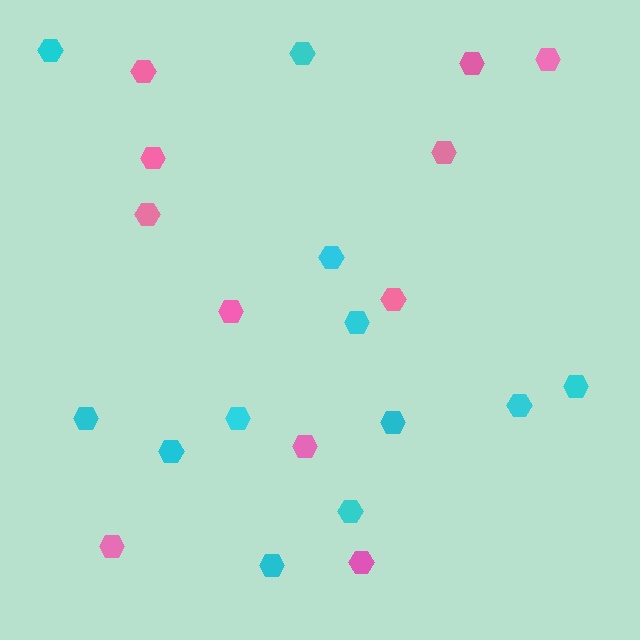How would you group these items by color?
There are 2 groups: one group of cyan hexagons (12) and one group of pink hexagons (11).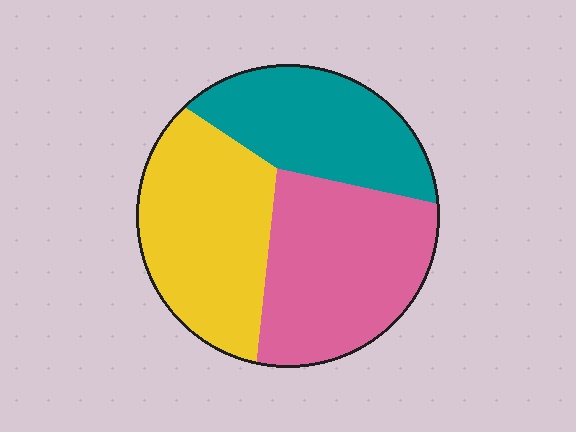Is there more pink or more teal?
Pink.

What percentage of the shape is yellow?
Yellow takes up between a third and a half of the shape.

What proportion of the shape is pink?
Pink covers around 35% of the shape.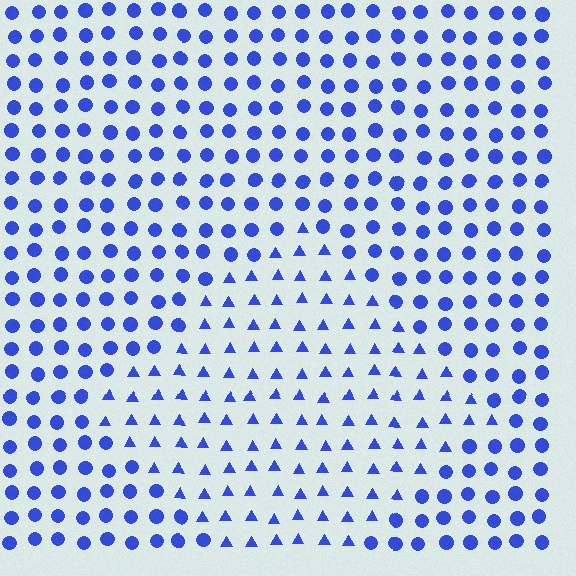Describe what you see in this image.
The image is filled with small blue elements arranged in a uniform grid. A diamond-shaped region contains triangles, while the surrounding area contains circles. The boundary is defined purely by the change in element shape.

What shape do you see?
I see a diamond.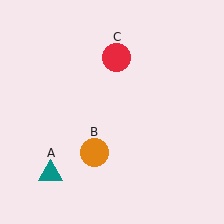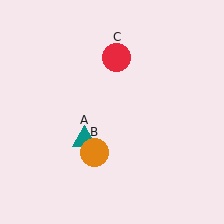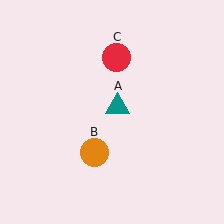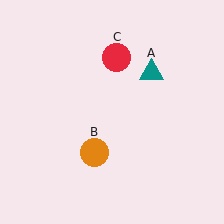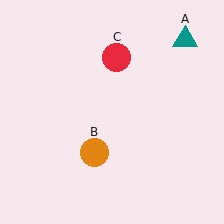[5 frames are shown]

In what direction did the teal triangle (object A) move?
The teal triangle (object A) moved up and to the right.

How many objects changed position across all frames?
1 object changed position: teal triangle (object A).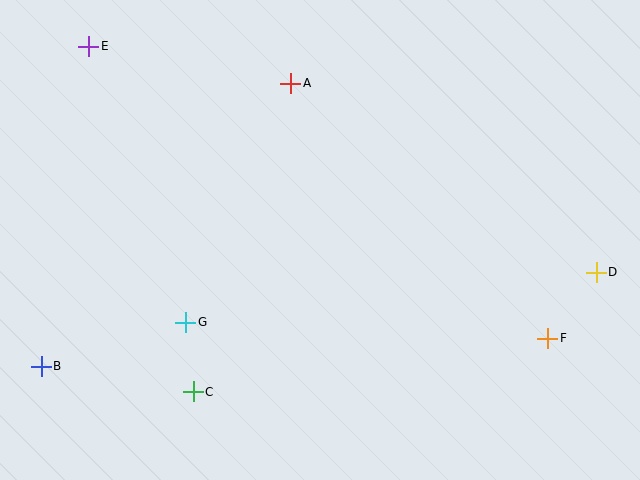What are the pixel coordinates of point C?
Point C is at (193, 392).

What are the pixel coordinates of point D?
Point D is at (596, 272).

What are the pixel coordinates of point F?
Point F is at (548, 338).